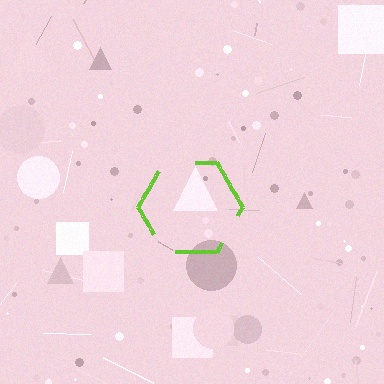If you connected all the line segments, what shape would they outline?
They would outline a hexagon.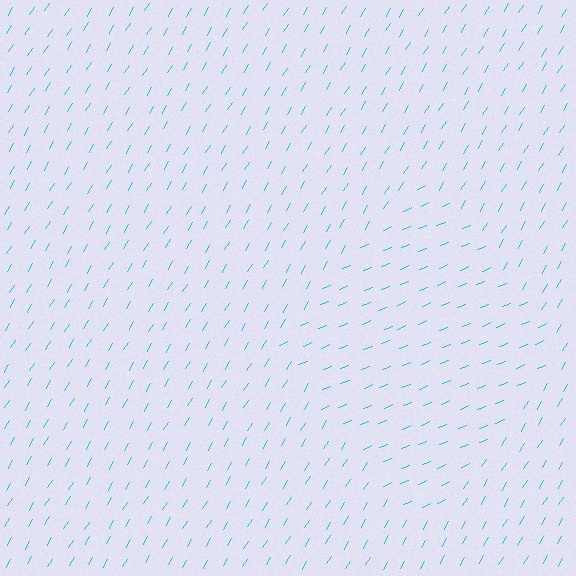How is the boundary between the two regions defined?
The boundary is defined purely by a change in line orientation (approximately 37 degrees difference). All lines are the same color and thickness.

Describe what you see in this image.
The image is filled with small cyan line segments. A diamond region in the image has lines oriented differently from the surrounding lines, creating a visible texture boundary.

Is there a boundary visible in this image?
Yes, there is a texture boundary formed by a change in line orientation.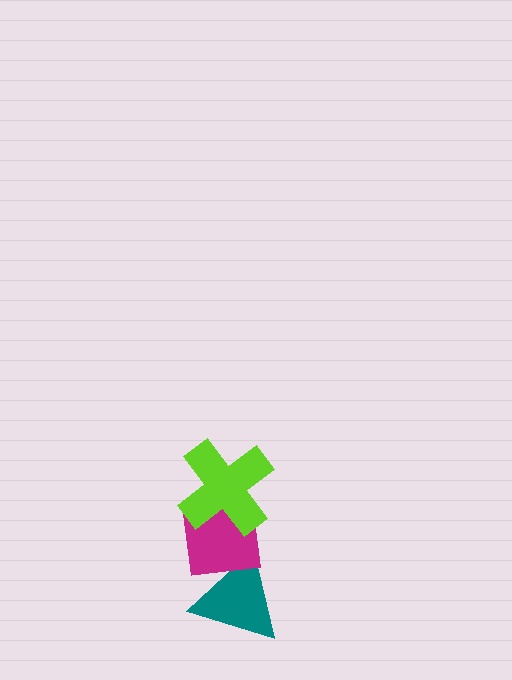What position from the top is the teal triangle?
The teal triangle is 3rd from the top.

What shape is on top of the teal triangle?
The magenta square is on top of the teal triangle.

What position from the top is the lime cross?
The lime cross is 1st from the top.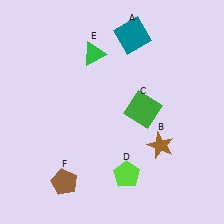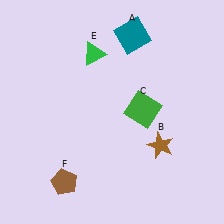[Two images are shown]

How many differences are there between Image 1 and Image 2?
There is 1 difference between the two images.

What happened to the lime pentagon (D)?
The lime pentagon (D) was removed in Image 2. It was in the bottom-right area of Image 1.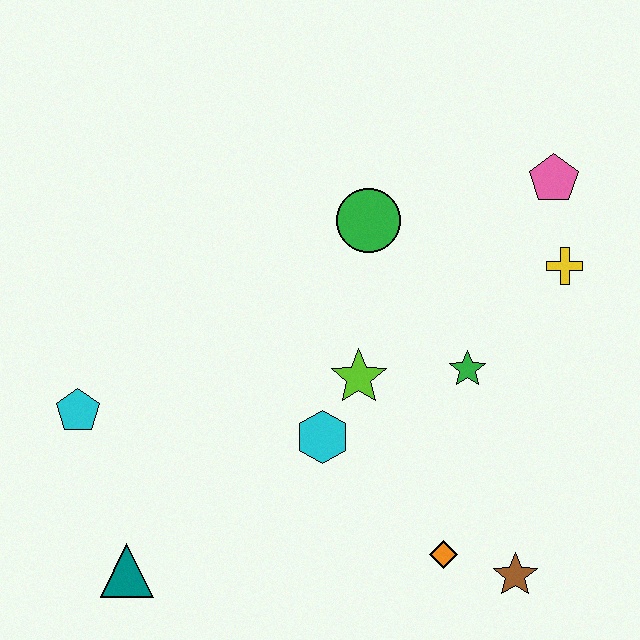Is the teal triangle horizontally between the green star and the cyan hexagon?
No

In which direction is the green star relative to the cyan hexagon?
The green star is to the right of the cyan hexagon.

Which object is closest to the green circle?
The lime star is closest to the green circle.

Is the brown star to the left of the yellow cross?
Yes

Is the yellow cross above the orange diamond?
Yes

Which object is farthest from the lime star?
The teal triangle is farthest from the lime star.